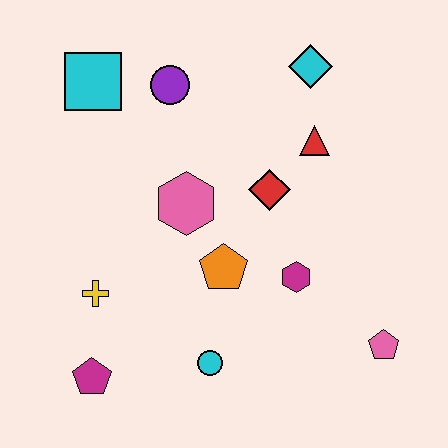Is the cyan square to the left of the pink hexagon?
Yes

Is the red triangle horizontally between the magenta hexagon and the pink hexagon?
No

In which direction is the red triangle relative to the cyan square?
The red triangle is to the right of the cyan square.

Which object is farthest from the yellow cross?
The cyan diamond is farthest from the yellow cross.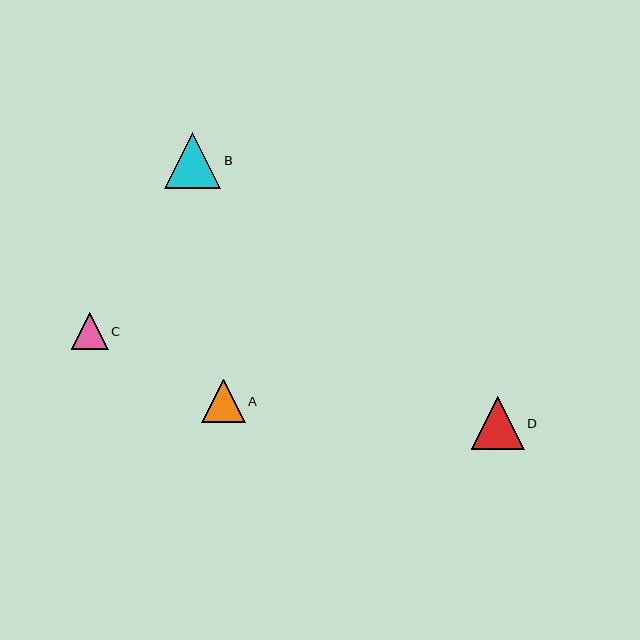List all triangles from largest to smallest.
From largest to smallest: B, D, A, C.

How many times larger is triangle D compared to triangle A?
Triangle D is approximately 1.2 times the size of triangle A.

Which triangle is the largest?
Triangle B is the largest with a size of approximately 56 pixels.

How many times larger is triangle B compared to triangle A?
Triangle B is approximately 1.3 times the size of triangle A.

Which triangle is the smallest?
Triangle C is the smallest with a size of approximately 37 pixels.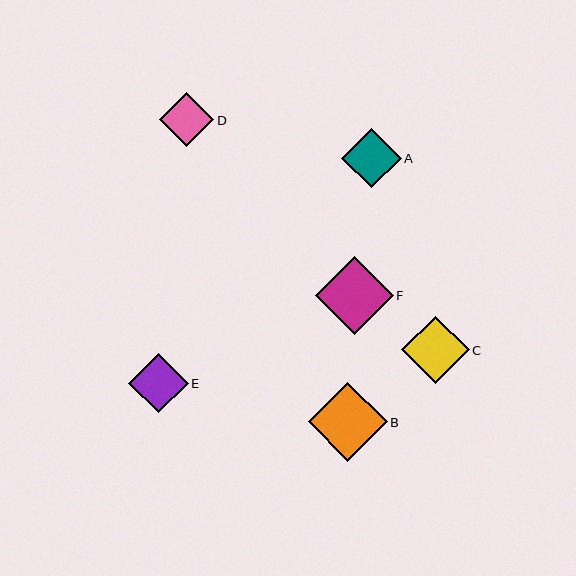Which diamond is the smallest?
Diamond D is the smallest with a size of approximately 54 pixels.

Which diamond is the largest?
Diamond B is the largest with a size of approximately 79 pixels.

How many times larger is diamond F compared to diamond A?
Diamond F is approximately 1.3 times the size of diamond A.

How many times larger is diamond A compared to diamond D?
Diamond A is approximately 1.1 times the size of diamond D.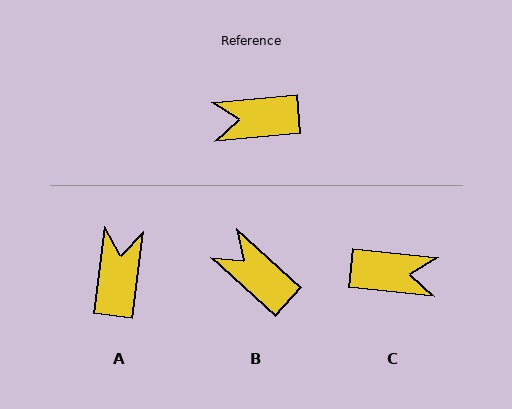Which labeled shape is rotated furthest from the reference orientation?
C, about 169 degrees away.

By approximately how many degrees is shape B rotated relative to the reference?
Approximately 47 degrees clockwise.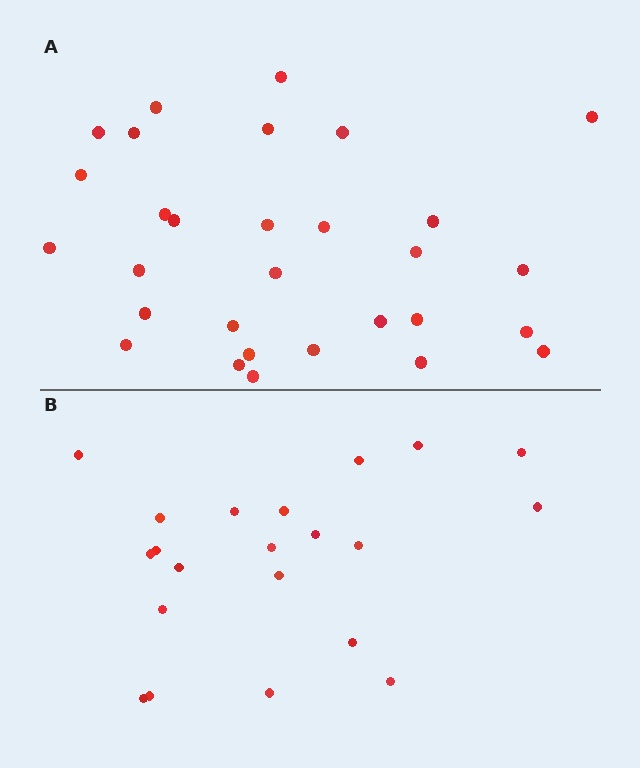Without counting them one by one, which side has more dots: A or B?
Region A (the top region) has more dots.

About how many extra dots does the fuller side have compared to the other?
Region A has roughly 8 or so more dots than region B.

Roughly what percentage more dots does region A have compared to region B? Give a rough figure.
About 45% more.